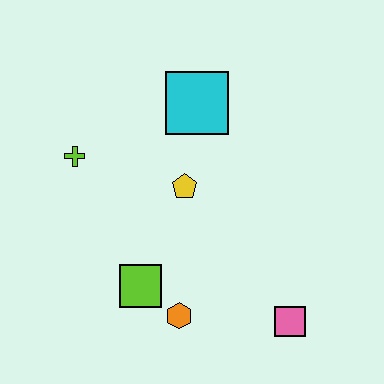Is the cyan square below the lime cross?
No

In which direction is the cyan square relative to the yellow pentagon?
The cyan square is above the yellow pentagon.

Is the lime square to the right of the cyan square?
No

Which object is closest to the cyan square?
The yellow pentagon is closest to the cyan square.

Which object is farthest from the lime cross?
The pink square is farthest from the lime cross.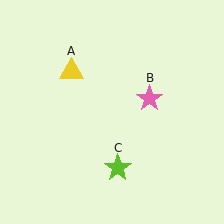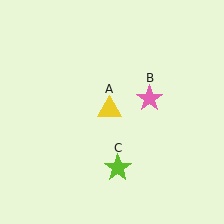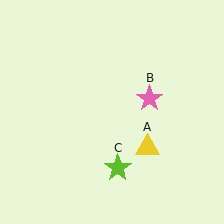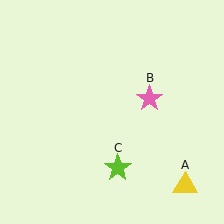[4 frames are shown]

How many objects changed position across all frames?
1 object changed position: yellow triangle (object A).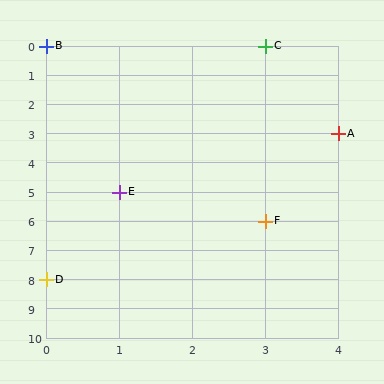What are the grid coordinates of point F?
Point F is at grid coordinates (3, 6).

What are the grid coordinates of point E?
Point E is at grid coordinates (1, 5).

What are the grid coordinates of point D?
Point D is at grid coordinates (0, 8).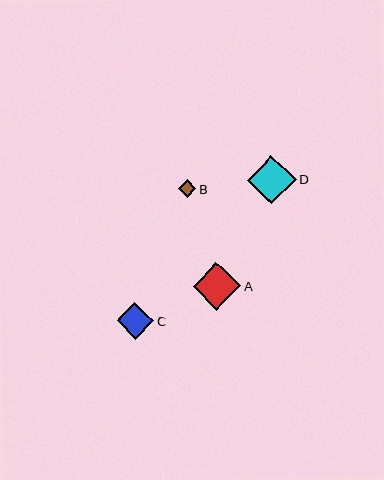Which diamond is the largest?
Diamond D is the largest with a size of approximately 49 pixels.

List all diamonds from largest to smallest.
From largest to smallest: D, A, C, B.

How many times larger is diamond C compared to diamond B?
Diamond C is approximately 2.2 times the size of diamond B.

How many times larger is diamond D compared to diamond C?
Diamond D is approximately 1.3 times the size of diamond C.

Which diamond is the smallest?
Diamond B is the smallest with a size of approximately 17 pixels.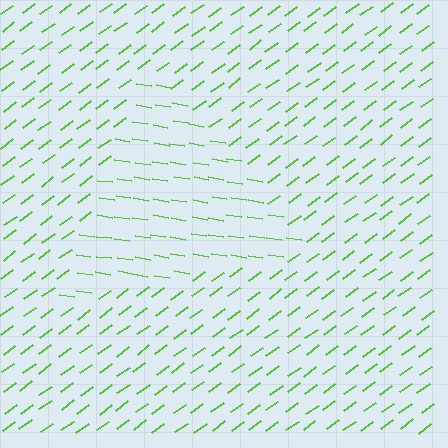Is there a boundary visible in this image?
Yes, there is a texture boundary formed by a change in line orientation.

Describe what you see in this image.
The image is filled with small lime line segments. A triangle region in the image has lines oriented differently from the surrounding lines, creating a visible texture boundary.